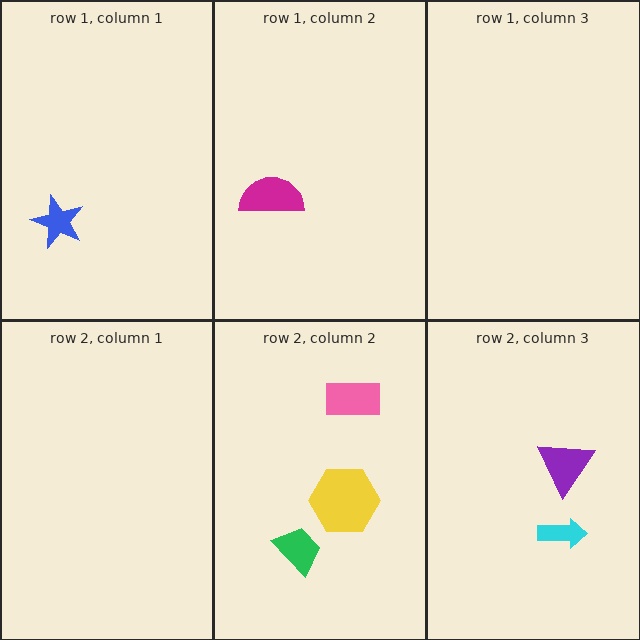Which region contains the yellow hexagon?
The row 2, column 2 region.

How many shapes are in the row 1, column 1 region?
1.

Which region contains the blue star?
The row 1, column 1 region.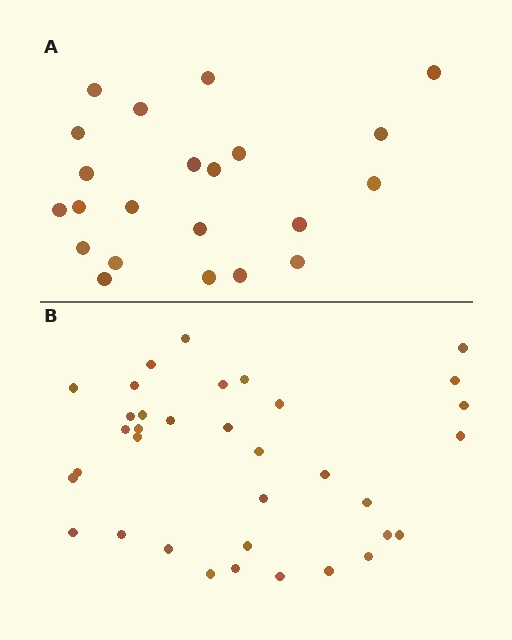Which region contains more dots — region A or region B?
Region B (the bottom region) has more dots.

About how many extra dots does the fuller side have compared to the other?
Region B has approximately 15 more dots than region A.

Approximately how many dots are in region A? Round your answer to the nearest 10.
About 20 dots. (The exact count is 22, which rounds to 20.)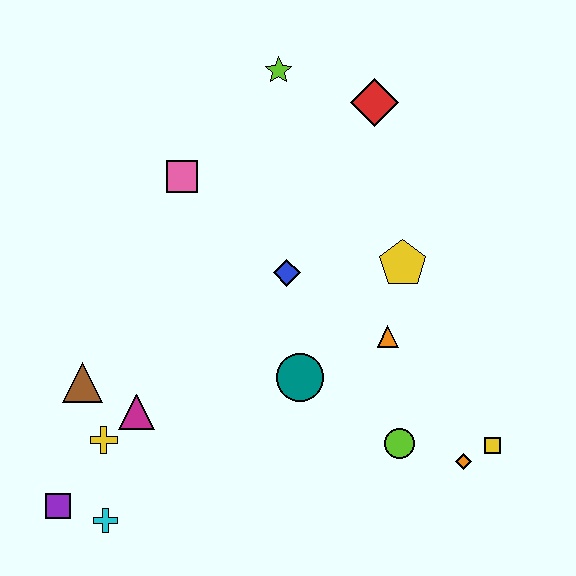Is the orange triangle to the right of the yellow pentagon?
No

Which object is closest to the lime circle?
The orange diamond is closest to the lime circle.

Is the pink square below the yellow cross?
No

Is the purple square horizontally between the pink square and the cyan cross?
No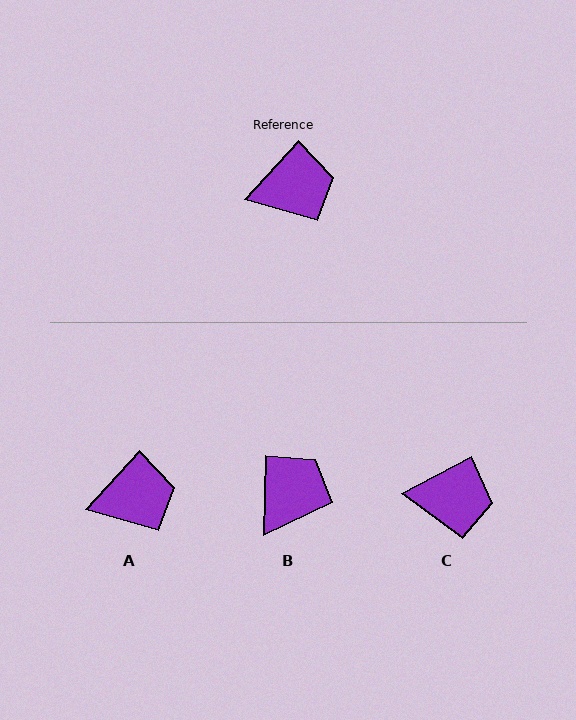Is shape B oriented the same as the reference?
No, it is off by about 42 degrees.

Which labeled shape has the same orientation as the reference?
A.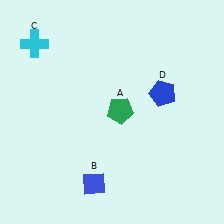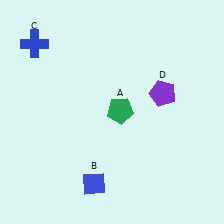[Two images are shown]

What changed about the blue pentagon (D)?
In Image 1, D is blue. In Image 2, it changed to purple.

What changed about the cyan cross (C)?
In Image 1, C is cyan. In Image 2, it changed to blue.